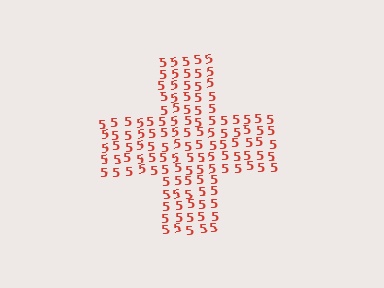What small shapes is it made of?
It is made of small digit 5's.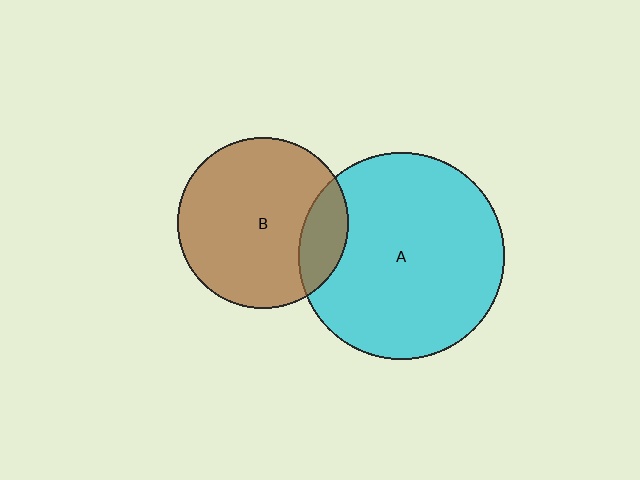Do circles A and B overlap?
Yes.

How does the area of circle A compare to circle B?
Approximately 1.5 times.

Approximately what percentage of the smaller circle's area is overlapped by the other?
Approximately 15%.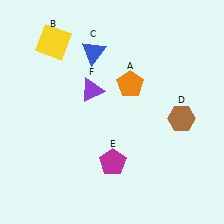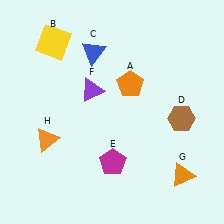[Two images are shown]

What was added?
An orange triangle (G), an orange triangle (H) were added in Image 2.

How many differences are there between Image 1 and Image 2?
There are 2 differences between the two images.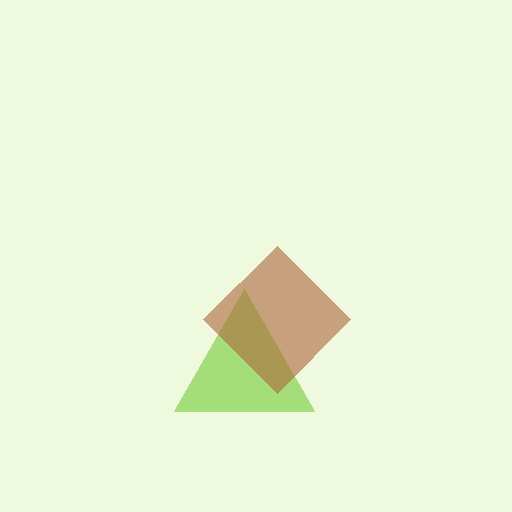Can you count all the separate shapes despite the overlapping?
Yes, there are 2 separate shapes.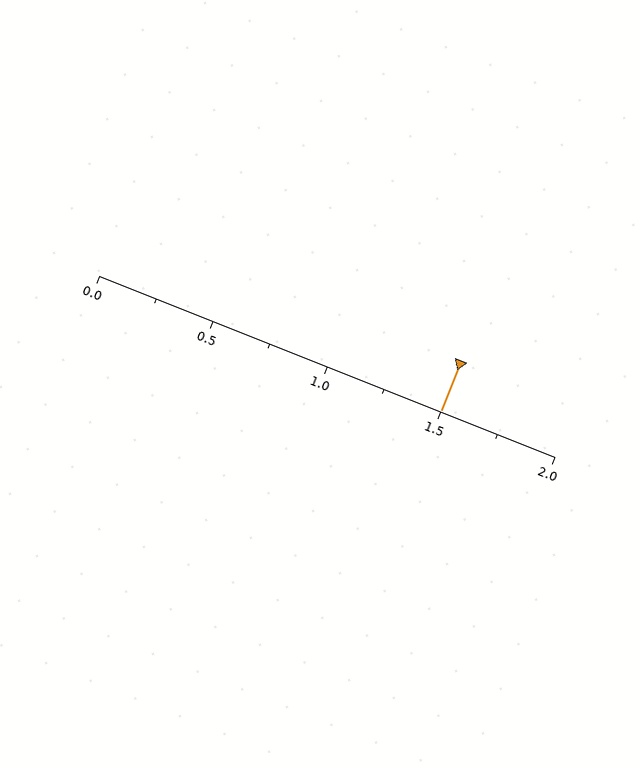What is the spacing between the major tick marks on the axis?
The major ticks are spaced 0.5 apart.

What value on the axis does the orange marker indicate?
The marker indicates approximately 1.5.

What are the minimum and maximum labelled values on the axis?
The axis runs from 0.0 to 2.0.